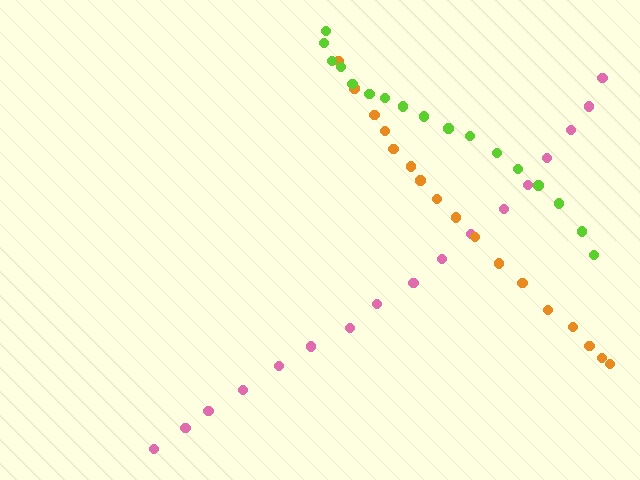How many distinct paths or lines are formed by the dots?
There are 3 distinct paths.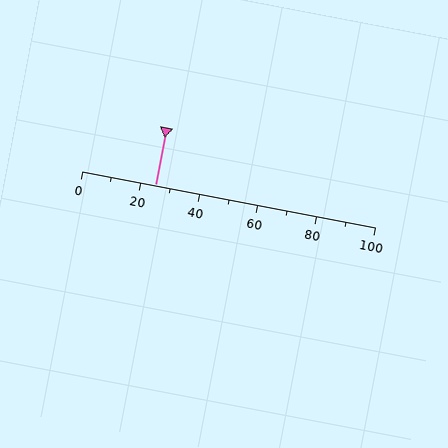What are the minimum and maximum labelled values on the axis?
The axis runs from 0 to 100.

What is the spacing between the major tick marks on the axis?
The major ticks are spaced 20 apart.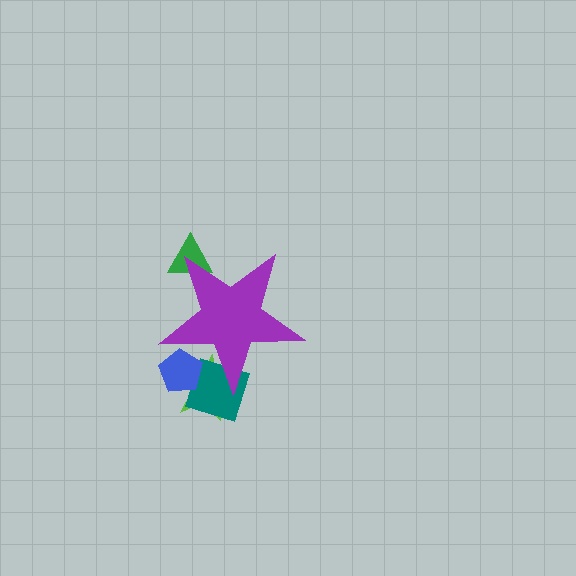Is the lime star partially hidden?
Yes, the lime star is partially hidden behind the purple star.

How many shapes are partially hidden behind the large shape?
4 shapes are partially hidden.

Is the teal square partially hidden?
Yes, the teal square is partially hidden behind the purple star.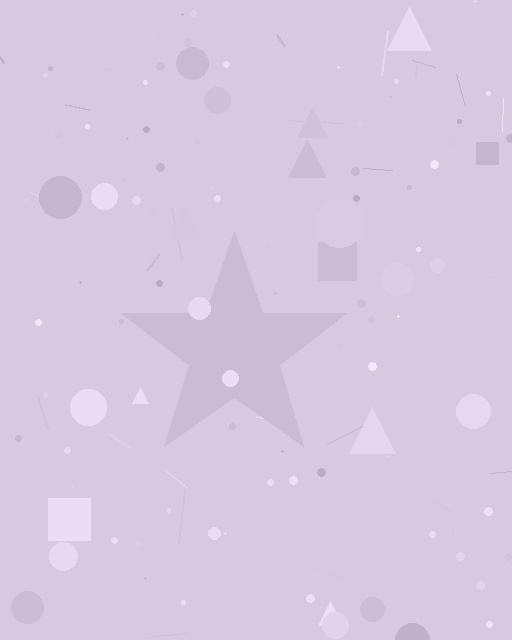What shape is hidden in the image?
A star is hidden in the image.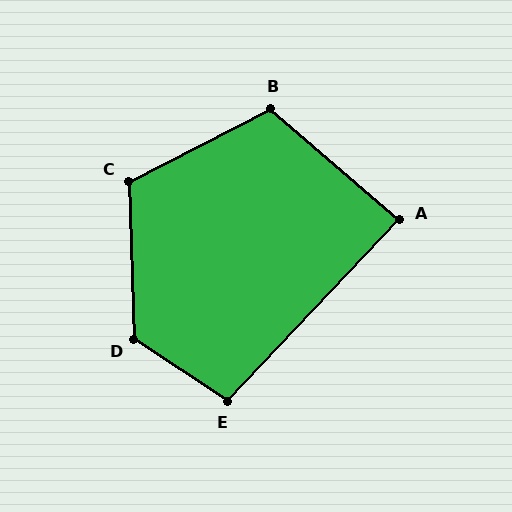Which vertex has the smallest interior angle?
A, at approximately 87 degrees.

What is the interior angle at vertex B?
Approximately 112 degrees (obtuse).